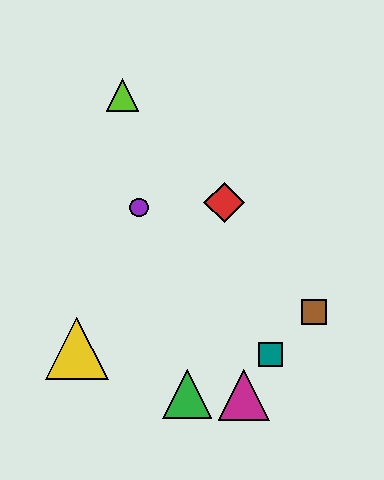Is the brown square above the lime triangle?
No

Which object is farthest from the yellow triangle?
The lime triangle is farthest from the yellow triangle.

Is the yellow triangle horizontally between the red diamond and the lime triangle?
No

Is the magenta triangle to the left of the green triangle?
No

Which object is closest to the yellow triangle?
The green triangle is closest to the yellow triangle.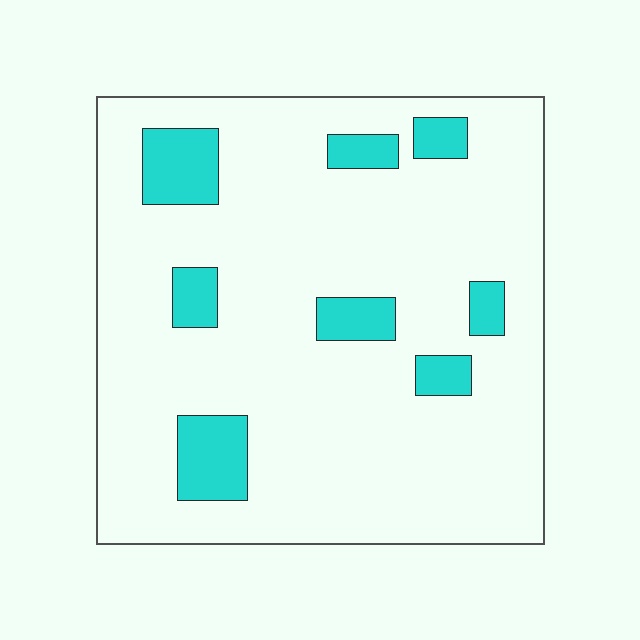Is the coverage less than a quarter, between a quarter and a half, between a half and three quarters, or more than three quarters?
Less than a quarter.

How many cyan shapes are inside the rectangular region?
8.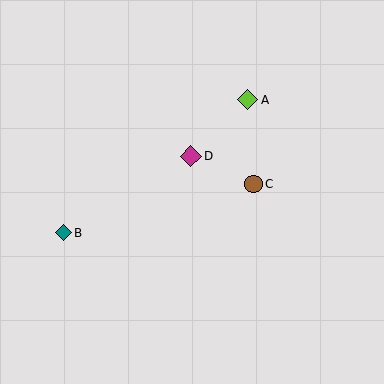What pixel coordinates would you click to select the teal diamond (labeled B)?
Click at (63, 233) to select the teal diamond B.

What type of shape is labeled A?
Shape A is a lime diamond.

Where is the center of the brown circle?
The center of the brown circle is at (254, 184).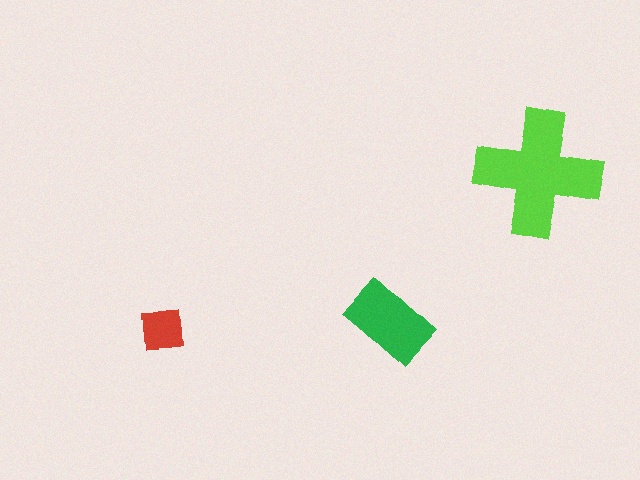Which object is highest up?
The lime cross is topmost.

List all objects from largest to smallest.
The lime cross, the green rectangle, the red square.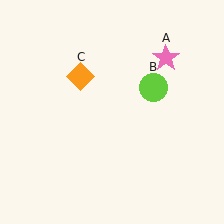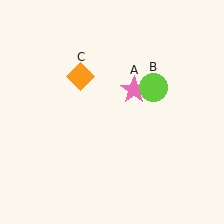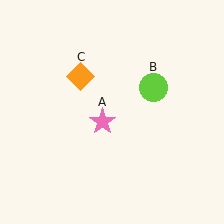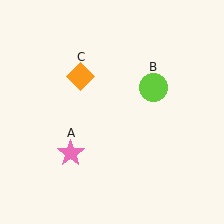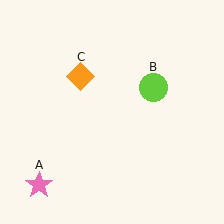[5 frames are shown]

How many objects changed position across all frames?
1 object changed position: pink star (object A).